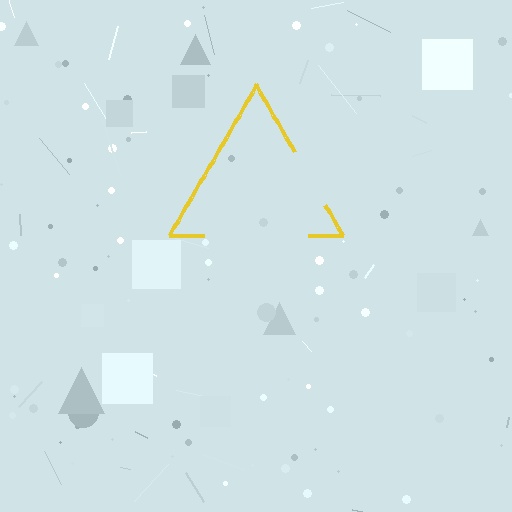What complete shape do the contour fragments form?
The contour fragments form a triangle.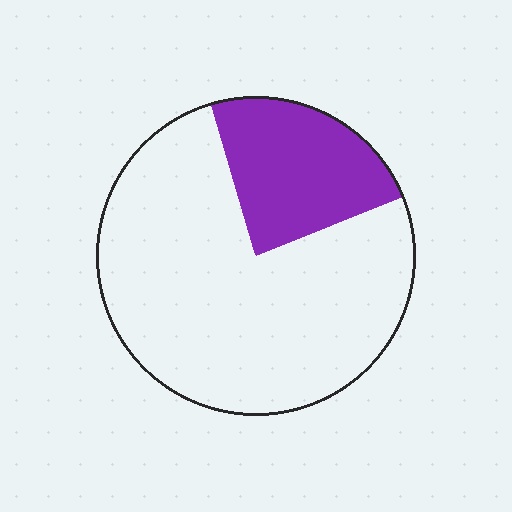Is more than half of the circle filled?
No.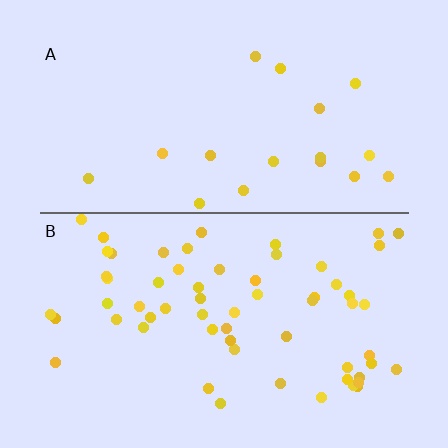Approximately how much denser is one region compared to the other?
Approximately 3.3× — region B over region A.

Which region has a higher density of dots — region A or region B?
B (the bottom).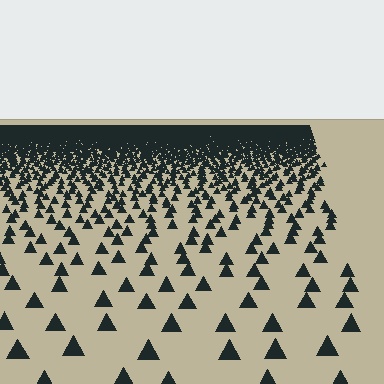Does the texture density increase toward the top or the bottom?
Density increases toward the top.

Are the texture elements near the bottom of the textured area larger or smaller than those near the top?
Larger. Near the bottom, elements are closer to the viewer and appear at a bigger on-screen size.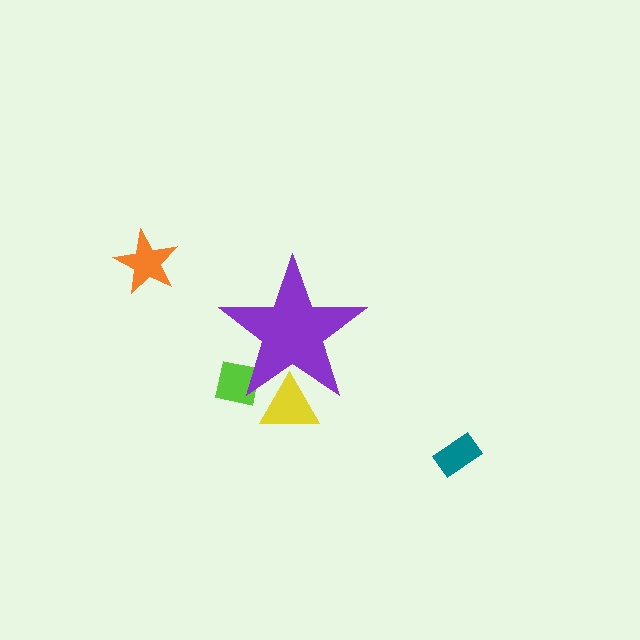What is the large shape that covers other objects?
A purple star.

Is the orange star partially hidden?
No, the orange star is fully visible.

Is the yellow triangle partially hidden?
Yes, the yellow triangle is partially hidden behind the purple star.